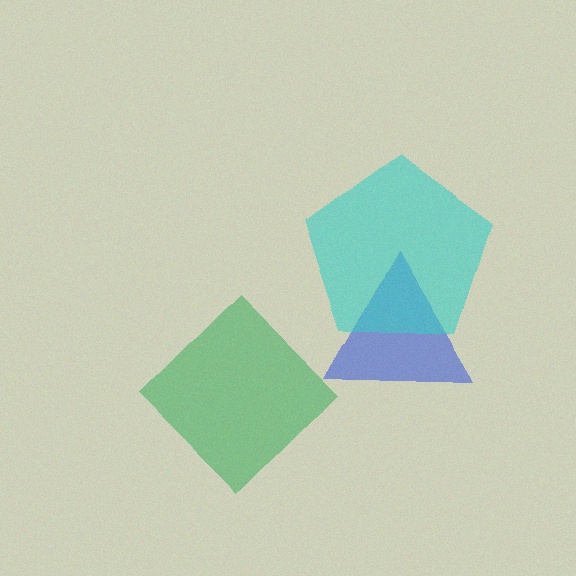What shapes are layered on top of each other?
The layered shapes are: a green diamond, a blue triangle, a cyan pentagon.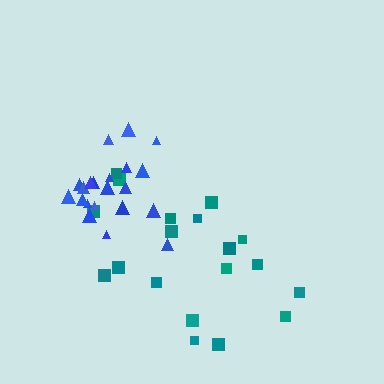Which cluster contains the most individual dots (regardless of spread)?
Blue (22).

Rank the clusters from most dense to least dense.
blue, teal.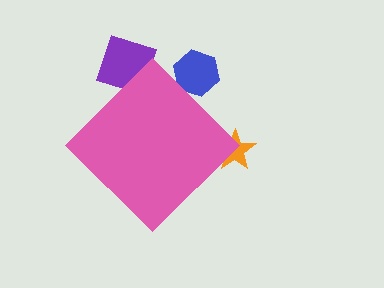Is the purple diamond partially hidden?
Yes, the purple diamond is partially hidden behind the pink diamond.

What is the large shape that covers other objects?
A pink diamond.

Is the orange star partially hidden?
Yes, the orange star is partially hidden behind the pink diamond.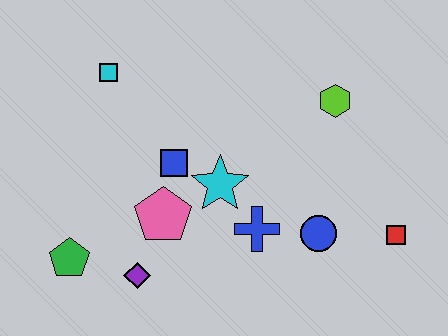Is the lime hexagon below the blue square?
No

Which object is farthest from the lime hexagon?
The green pentagon is farthest from the lime hexagon.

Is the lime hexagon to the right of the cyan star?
Yes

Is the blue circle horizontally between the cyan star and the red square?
Yes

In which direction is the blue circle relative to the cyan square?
The blue circle is to the right of the cyan square.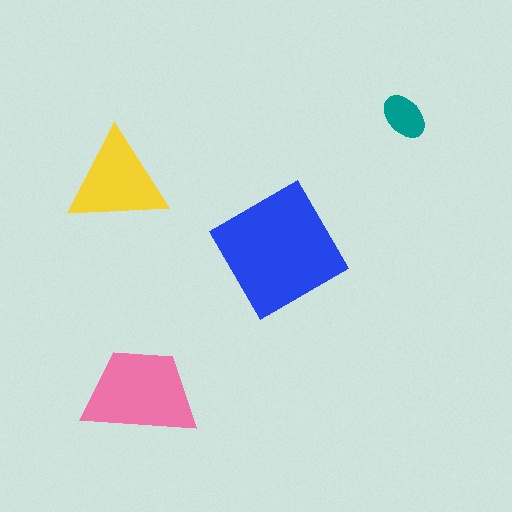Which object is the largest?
The blue diamond.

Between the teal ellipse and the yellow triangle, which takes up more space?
The yellow triangle.